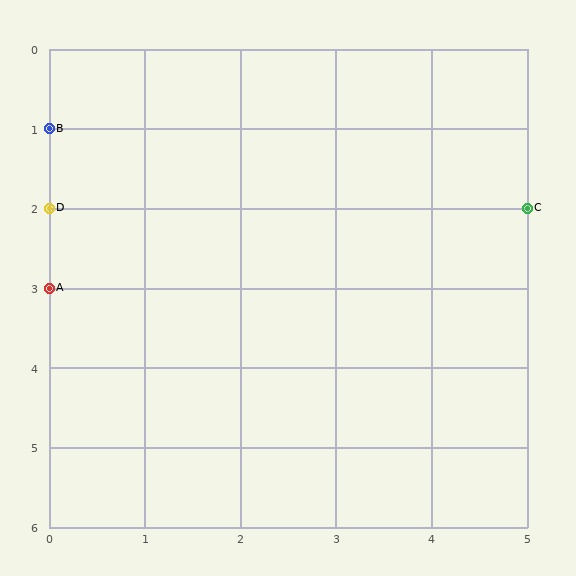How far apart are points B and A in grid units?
Points B and A are 2 rows apart.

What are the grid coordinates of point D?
Point D is at grid coordinates (0, 2).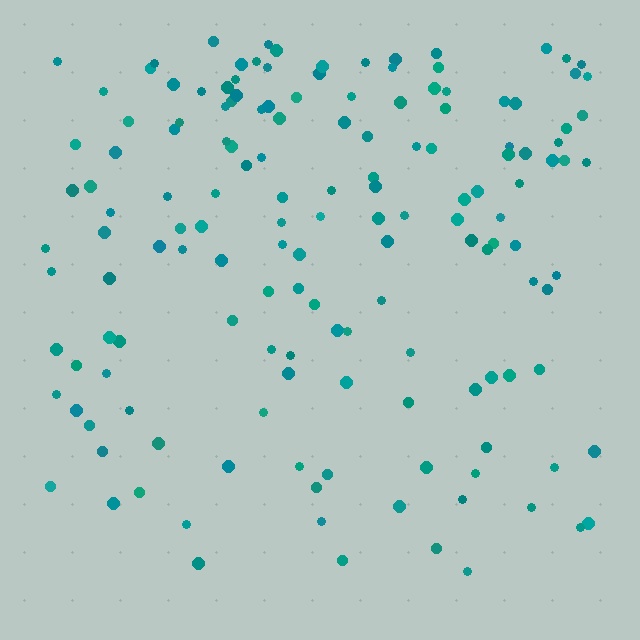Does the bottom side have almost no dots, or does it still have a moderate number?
Still a moderate number, just noticeably fewer than the top.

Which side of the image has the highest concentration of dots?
The top.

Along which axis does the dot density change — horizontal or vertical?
Vertical.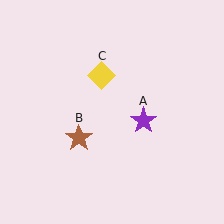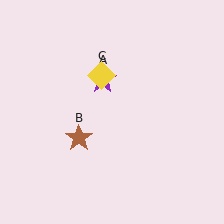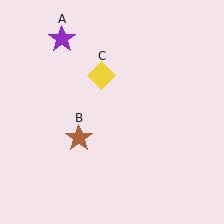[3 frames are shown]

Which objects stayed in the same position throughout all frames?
Brown star (object B) and yellow diamond (object C) remained stationary.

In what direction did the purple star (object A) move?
The purple star (object A) moved up and to the left.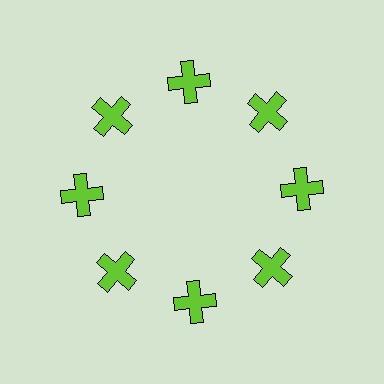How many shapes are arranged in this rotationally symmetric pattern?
There are 8 shapes, arranged in 8 groups of 1.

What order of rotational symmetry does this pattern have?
This pattern has 8-fold rotational symmetry.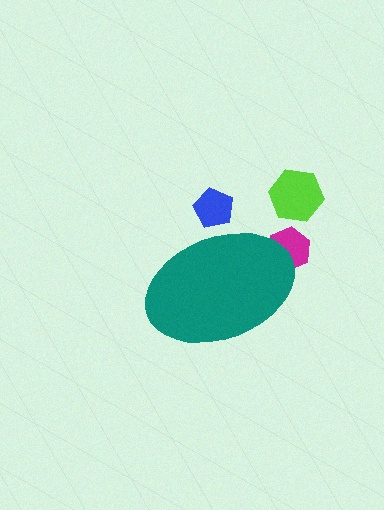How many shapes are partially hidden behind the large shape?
2 shapes are partially hidden.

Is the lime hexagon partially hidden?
No, the lime hexagon is fully visible.